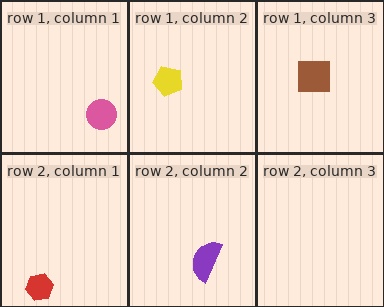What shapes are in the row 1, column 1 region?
The pink circle.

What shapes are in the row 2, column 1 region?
The red hexagon.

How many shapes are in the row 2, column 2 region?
1.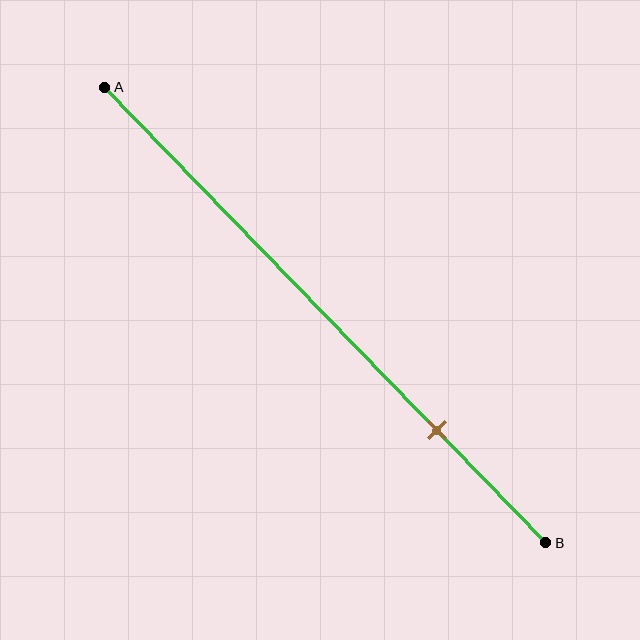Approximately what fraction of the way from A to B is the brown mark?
The brown mark is approximately 75% of the way from A to B.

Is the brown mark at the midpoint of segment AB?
No, the mark is at about 75% from A, not at the 50% midpoint.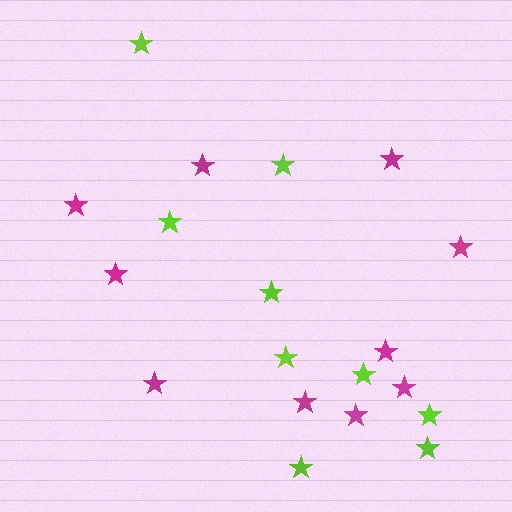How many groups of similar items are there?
There are 2 groups: one group of magenta stars (10) and one group of lime stars (9).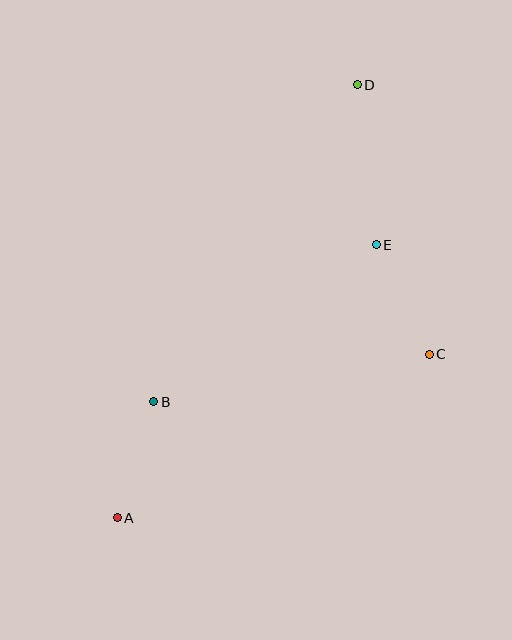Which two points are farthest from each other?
Points A and D are farthest from each other.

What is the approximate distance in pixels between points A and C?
The distance between A and C is approximately 352 pixels.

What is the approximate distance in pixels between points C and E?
The distance between C and E is approximately 122 pixels.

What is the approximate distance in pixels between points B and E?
The distance between B and E is approximately 272 pixels.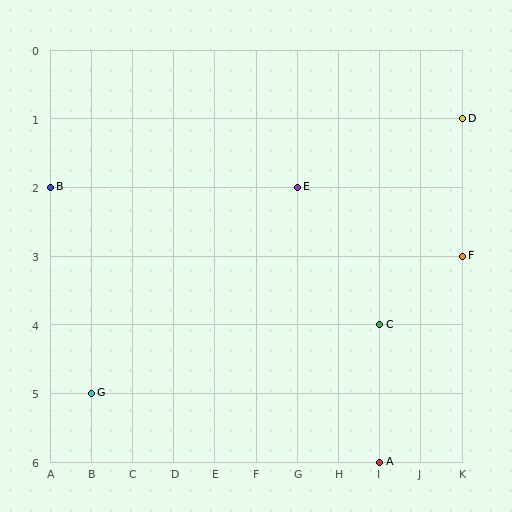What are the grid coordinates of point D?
Point D is at grid coordinates (K, 1).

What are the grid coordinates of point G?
Point G is at grid coordinates (B, 5).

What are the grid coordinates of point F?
Point F is at grid coordinates (K, 3).